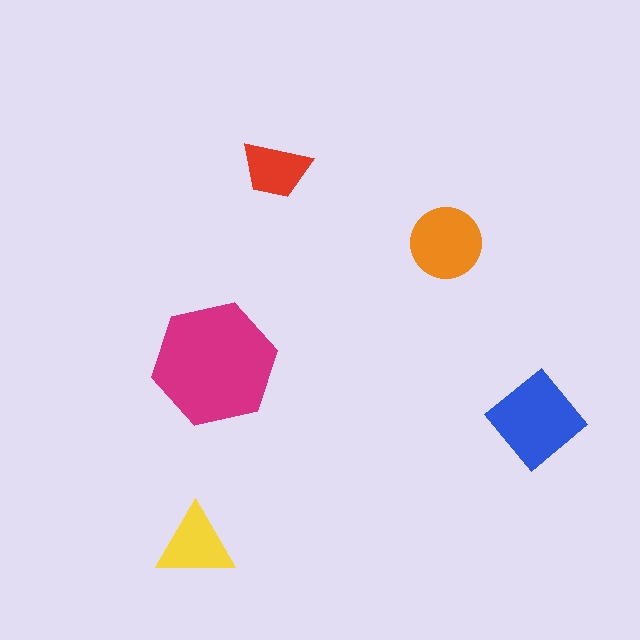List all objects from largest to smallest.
The magenta hexagon, the blue diamond, the orange circle, the yellow triangle, the red trapezoid.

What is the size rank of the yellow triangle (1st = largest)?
4th.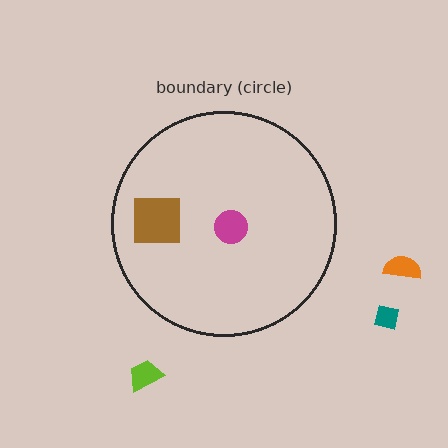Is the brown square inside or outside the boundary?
Inside.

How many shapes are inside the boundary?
2 inside, 3 outside.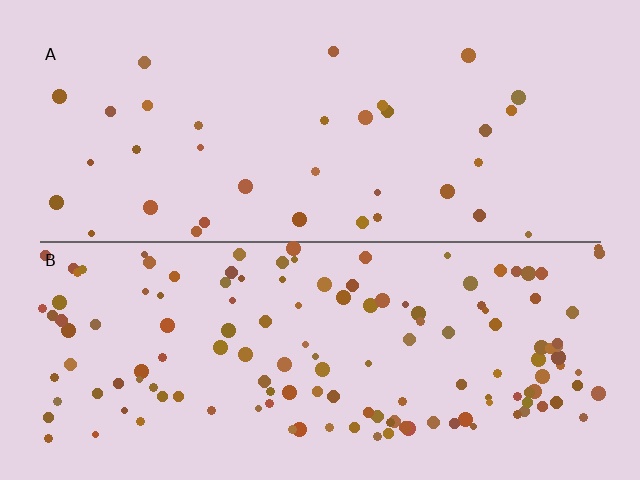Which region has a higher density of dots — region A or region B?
B (the bottom).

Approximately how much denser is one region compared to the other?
Approximately 3.9× — region B over region A.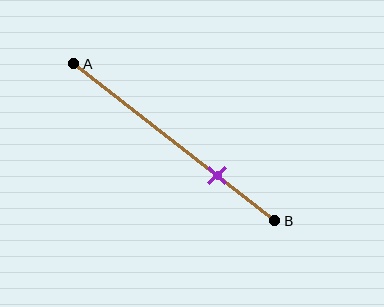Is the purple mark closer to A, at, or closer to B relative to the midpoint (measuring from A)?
The purple mark is closer to point B than the midpoint of segment AB.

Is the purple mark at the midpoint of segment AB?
No, the mark is at about 70% from A, not at the 50% midpoint.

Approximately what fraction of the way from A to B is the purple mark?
The purple mark is approximately 70% of the way from A to B.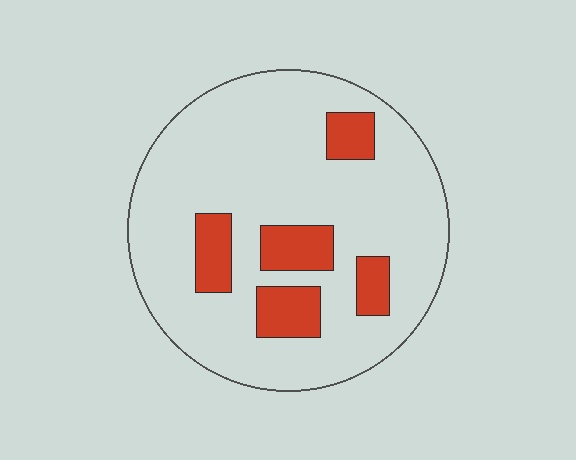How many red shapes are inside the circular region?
5.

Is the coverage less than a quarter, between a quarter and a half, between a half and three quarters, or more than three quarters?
Less than a quarter.